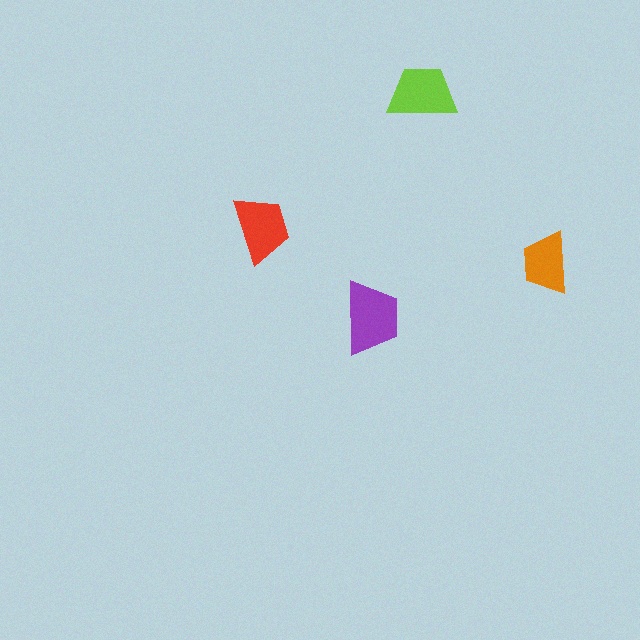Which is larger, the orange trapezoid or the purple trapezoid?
The purple one.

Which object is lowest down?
The purple trapezoid is bottommost.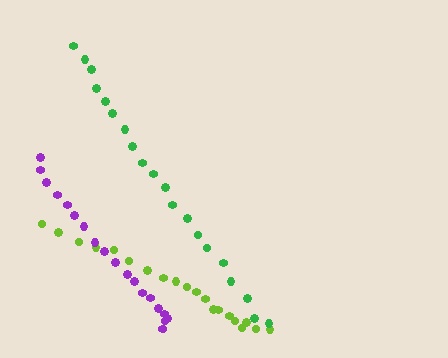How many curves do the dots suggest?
There are 3 distinct paths.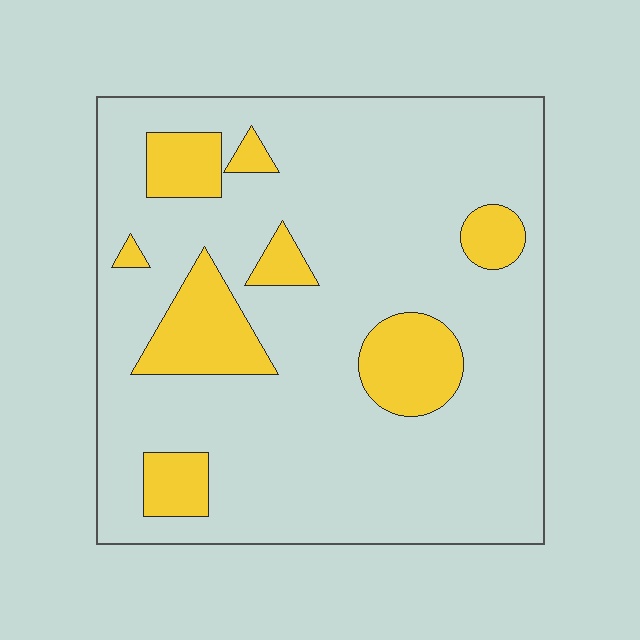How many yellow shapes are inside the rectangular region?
8.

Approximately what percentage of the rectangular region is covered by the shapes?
Approximately 20%.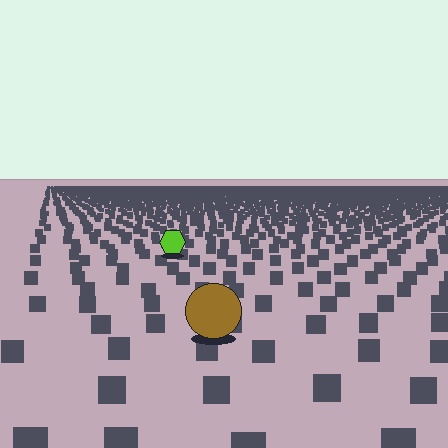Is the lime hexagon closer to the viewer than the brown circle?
No. The brown circle is closer — you can tell from the texture gradient: the ground texture is coarser near it.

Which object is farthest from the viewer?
The lime hexagon is farthest from the viewer. It appears smaller and the ground texture around it is denser.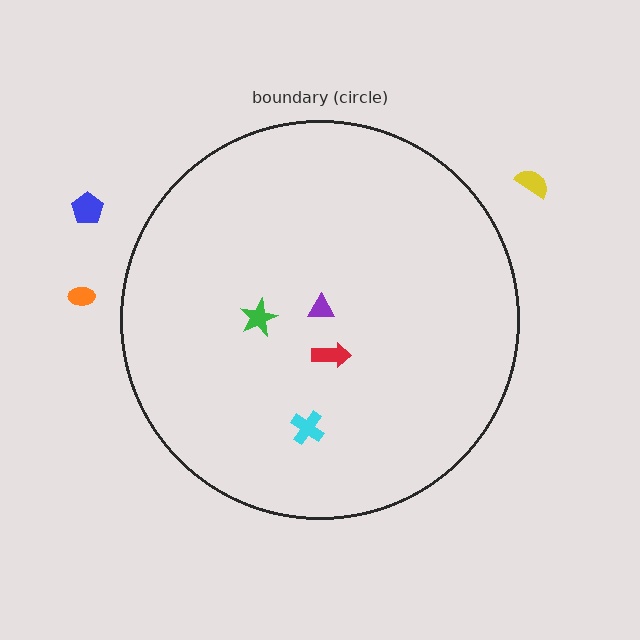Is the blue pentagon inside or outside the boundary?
Outside.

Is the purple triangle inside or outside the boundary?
Inside.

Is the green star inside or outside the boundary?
Inside.